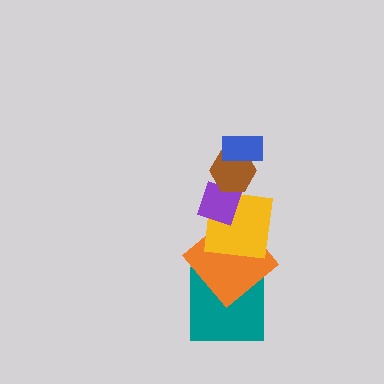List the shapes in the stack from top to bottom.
From top to bottom: the blue rectangle, the brown hexagon, the purple diamond, the yellow square, the orange diamond, the teal square.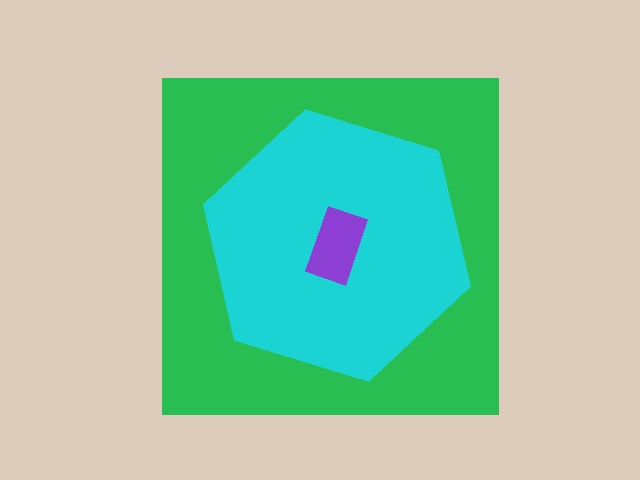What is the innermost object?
The purple rectangle.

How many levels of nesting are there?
3.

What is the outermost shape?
The green square.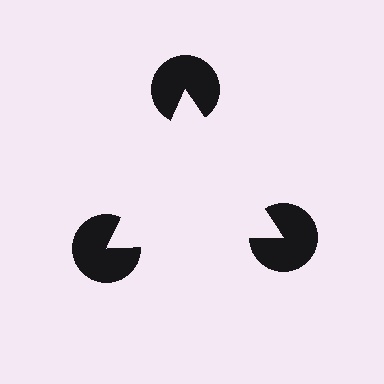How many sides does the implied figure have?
3 sides.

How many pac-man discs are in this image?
There are 3 — one at each vertex of the illusory triangle.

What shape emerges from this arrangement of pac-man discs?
An illusory triangle — its edges are inferred from the aligned wedge cuts in the pac-man discs, not physically drawn.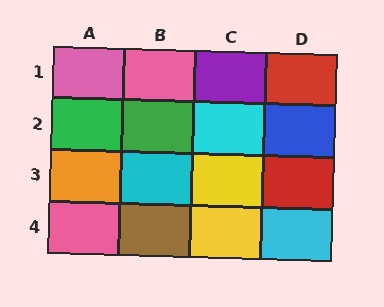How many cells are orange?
1 cell is orange.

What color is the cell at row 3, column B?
Cyan.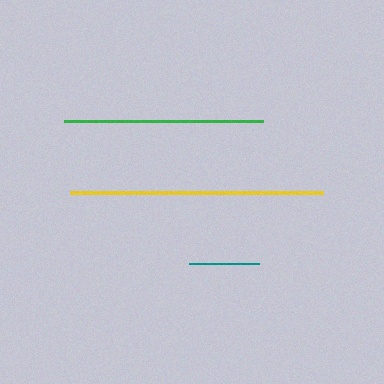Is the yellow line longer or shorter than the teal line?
The yellow line is longer than the teal line.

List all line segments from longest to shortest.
From longest to shortest: yellow, green, teal.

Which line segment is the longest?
The yellow line is the longest at approximately 252 pixels.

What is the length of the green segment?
The green segment is approximately 200 pixels long.